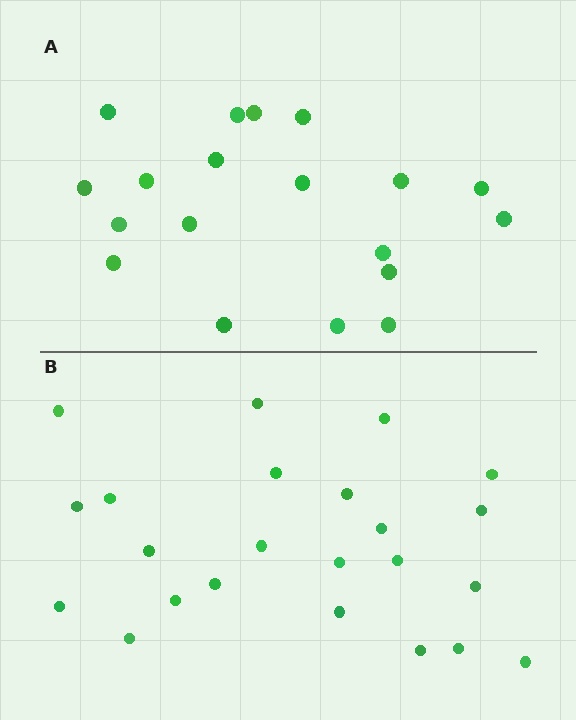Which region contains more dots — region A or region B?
Region B (the bottom region) has more dots.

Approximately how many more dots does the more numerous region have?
Region B has about 4 more dots than region A.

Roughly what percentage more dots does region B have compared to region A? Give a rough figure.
About 20% more.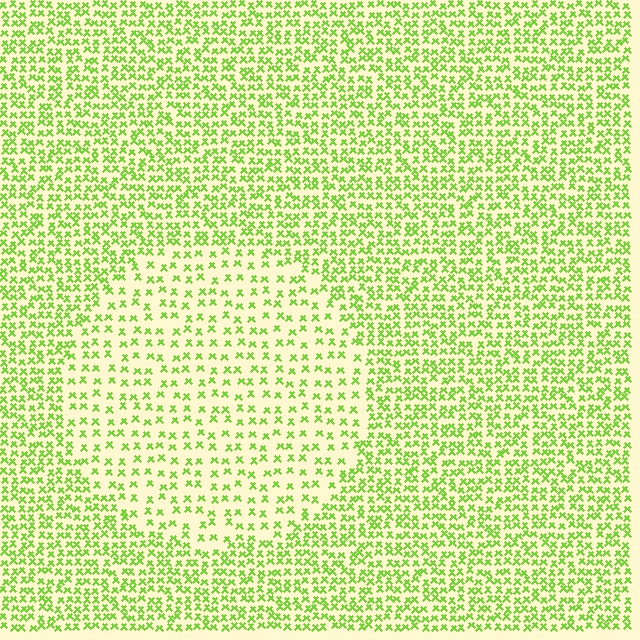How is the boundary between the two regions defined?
The boundary is defined by a change in element density (approximately 2.0x ratio). All elements are the same color, size, and shape.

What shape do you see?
I see a circle.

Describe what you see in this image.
The image contains small lime elements arranged at two different densities. A circle-shaped region is visible where the elements are less densely packed than the surrounding area.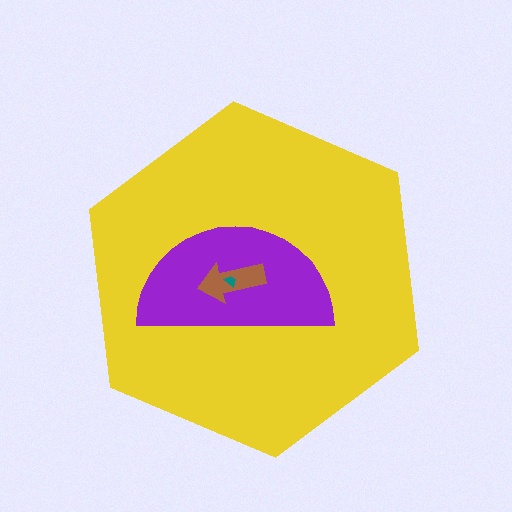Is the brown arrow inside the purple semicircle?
Yes.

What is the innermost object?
The teal trapezoid.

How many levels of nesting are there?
4.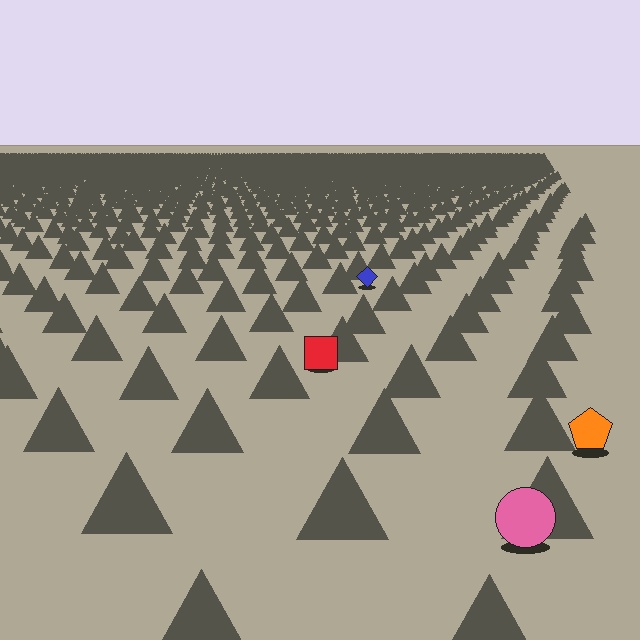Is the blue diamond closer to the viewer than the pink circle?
No. The pink circle is closer — you can tell from the texture gradient: the ground texture is coarser near it.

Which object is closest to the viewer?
The pink circle is closest. The texture marks near it are larger and more spread out.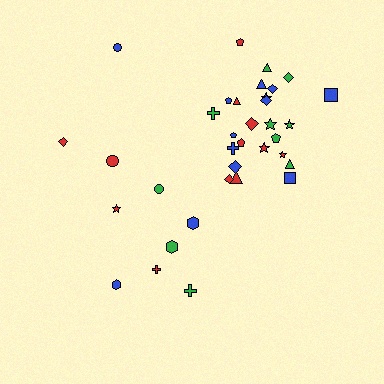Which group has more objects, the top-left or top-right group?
The top-right group.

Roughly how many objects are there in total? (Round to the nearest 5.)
Roughly 35 objects in total.